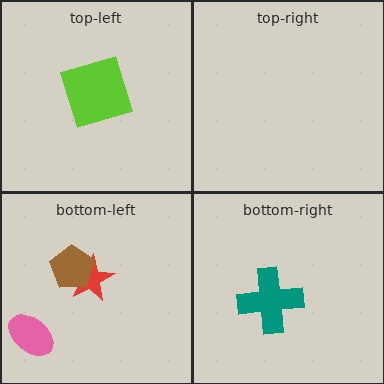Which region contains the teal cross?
The bottom-right region.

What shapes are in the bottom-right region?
The teal cross.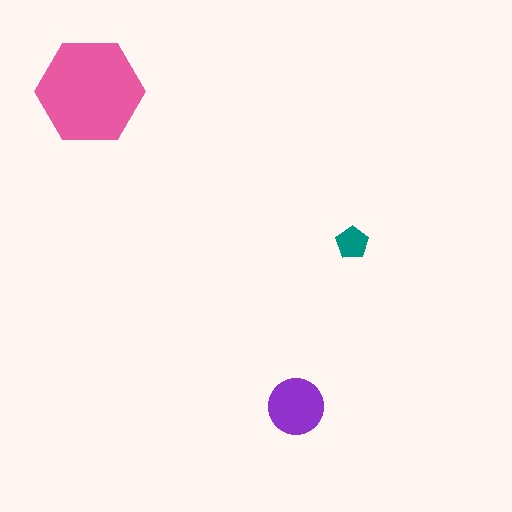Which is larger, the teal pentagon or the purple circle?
The purple circle.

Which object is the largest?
The pink hexagon.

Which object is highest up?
The pink hexagon is topmost.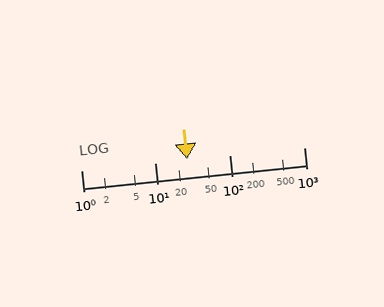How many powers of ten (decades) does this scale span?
The scale spans 3 decades, from 1 to 1000.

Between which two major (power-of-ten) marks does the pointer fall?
The pointer is between 10 and 100.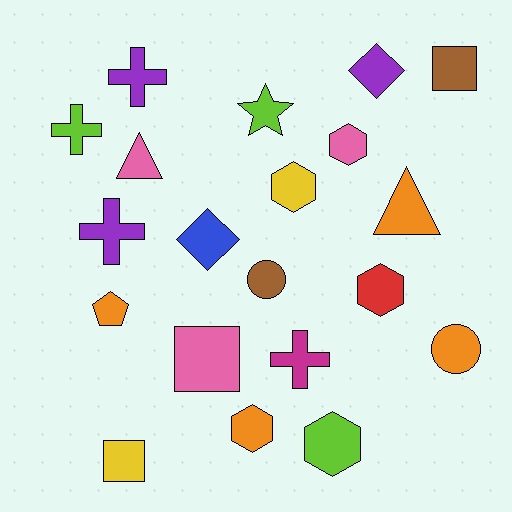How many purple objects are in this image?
There are 3 purple objects.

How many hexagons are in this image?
There are 5 hexagons.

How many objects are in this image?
There are 20 objects.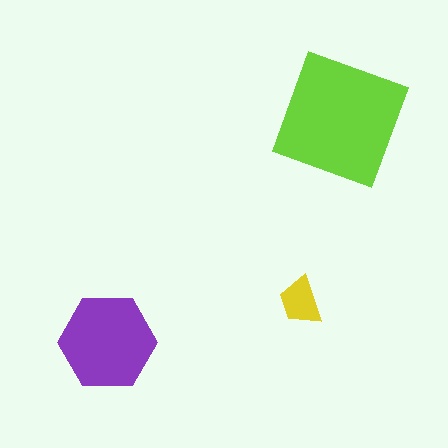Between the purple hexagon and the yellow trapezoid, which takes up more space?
The purple hexagon.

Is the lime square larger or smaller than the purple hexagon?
Larger.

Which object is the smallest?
The yellow trapezoid.